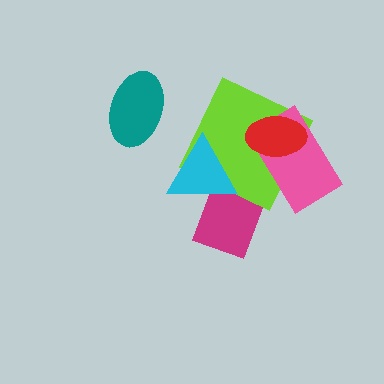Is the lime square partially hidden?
Yes, it is partially covered by another shape.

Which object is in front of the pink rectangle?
The red ellipse is in front of the pink rectangle.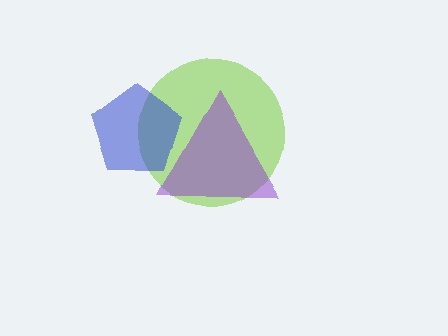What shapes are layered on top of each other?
The layered shapes are: a lime circle, a purple triangle, a blue pentagon.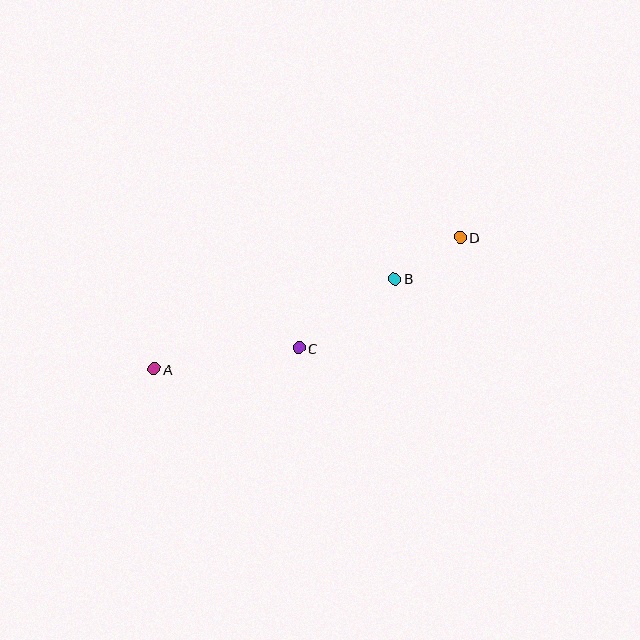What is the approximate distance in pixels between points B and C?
The distance between B and C is approximately 118 pixels.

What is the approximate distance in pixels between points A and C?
The distance between A and C is approximately 146 pixels.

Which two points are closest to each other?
Points B and D are closest to each other.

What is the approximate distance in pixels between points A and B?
The distance between A and B is approximately 257 pixels.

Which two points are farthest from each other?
Points A and D are farthest from each other.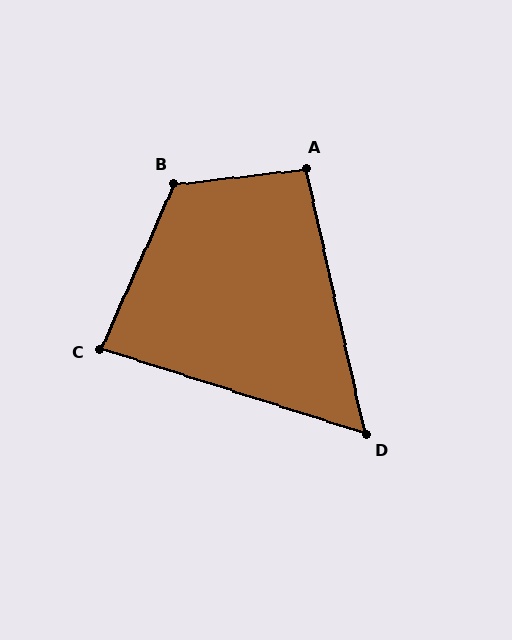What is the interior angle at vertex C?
Approximately 84 degrees (acute).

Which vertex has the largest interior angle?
B, at approximately 120 degrees.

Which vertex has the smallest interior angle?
D, at approximately 60 degrees.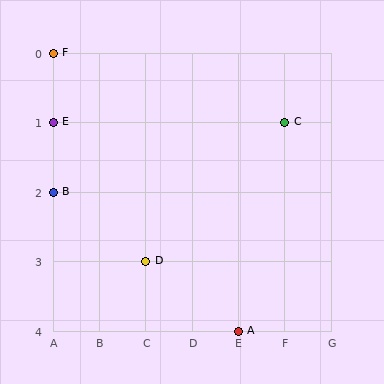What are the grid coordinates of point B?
Point B is at grid coordinates (A, 2).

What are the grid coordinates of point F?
Point F is at grid coordinates (A, 0).